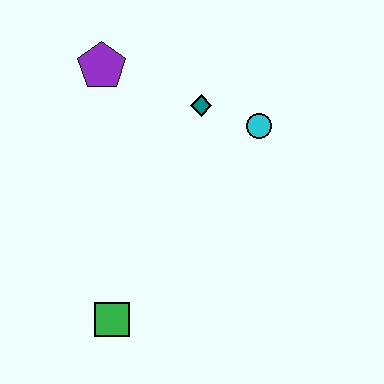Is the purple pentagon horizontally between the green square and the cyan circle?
No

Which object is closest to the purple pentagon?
The teal diamond is closest to the purple pentagon.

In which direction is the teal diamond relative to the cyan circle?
The teal diamond is to the left of the cyan circle.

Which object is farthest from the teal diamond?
The green square is farthest from the teal diamond.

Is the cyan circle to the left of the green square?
No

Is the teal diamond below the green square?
No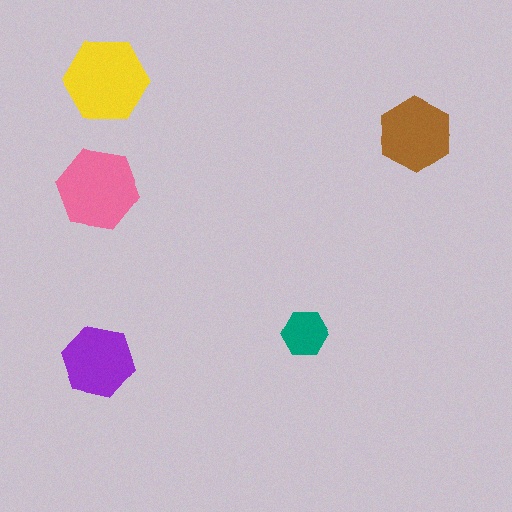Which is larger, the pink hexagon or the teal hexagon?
The pink one.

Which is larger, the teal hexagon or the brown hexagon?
The brown one.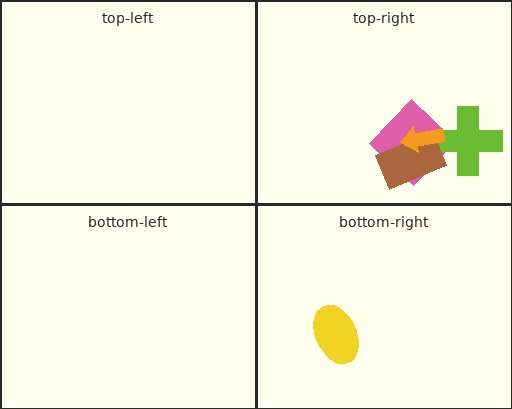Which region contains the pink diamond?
The top-right region.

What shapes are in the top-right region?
The pink diamond, the lime cross, the brown rectangle, the orange arrow.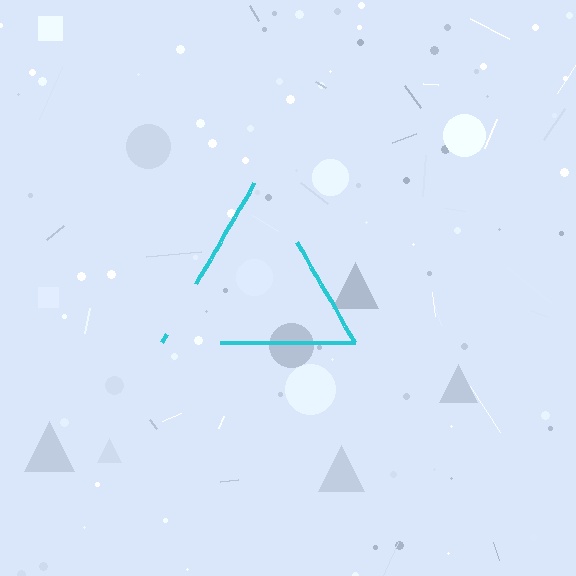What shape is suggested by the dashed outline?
The dashed outline suggests a triangle.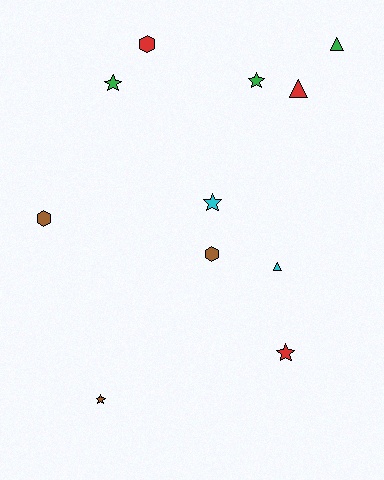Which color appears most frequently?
Brown, with 3 objects.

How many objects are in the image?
There are 11 objects.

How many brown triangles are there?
There are no brown triangles.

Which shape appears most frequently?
Star, with 5 objects.